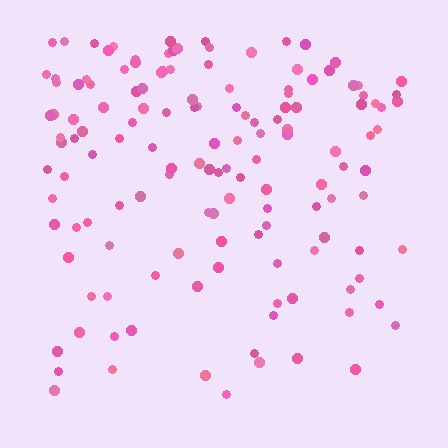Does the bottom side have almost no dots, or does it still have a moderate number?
Still a moderate number, just noticeably fewer than the top.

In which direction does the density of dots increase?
From bottom to top, with the top side densest.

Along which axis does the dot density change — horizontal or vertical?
Vertical.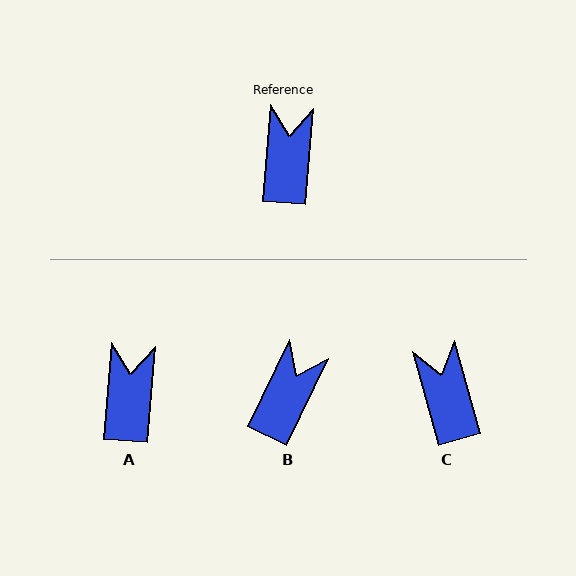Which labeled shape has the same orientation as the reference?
A.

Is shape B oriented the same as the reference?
No, it is off by about 21 degrees.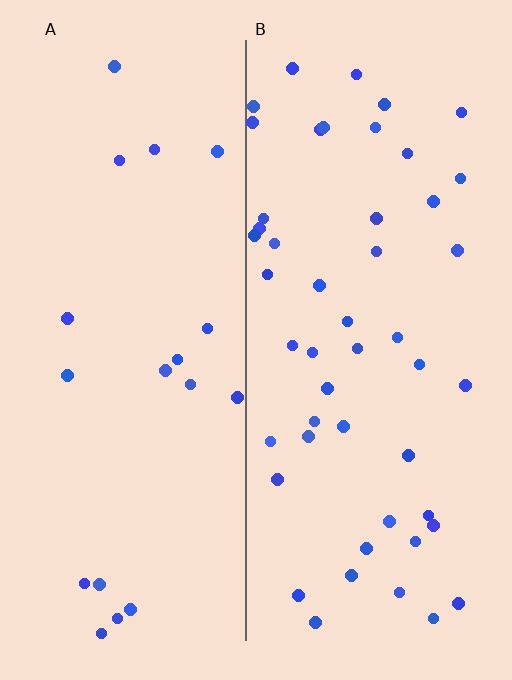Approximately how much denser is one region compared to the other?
Approximately 2.6× — region B over region A.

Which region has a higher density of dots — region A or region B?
B (the right).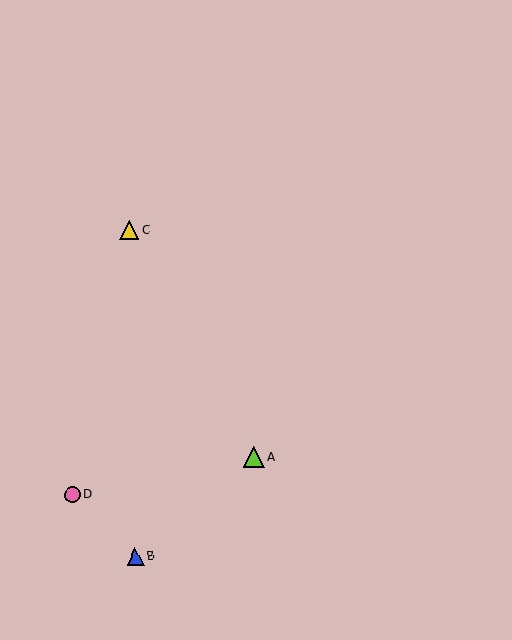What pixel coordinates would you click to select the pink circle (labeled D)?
Click at (72, 495) to select the pink circle D.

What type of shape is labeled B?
Shape B is a blue triangle.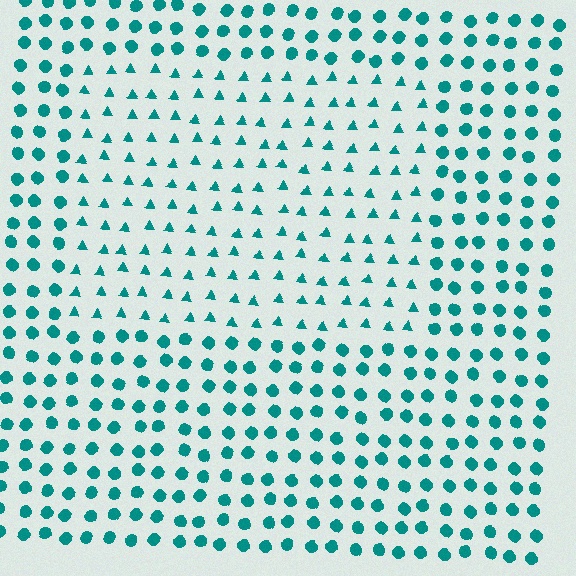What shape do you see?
I see a rectangle.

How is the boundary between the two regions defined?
The boundary is defined by a change in element shape: triangles inside vs. circles outside. All elements share the same color and spacing.